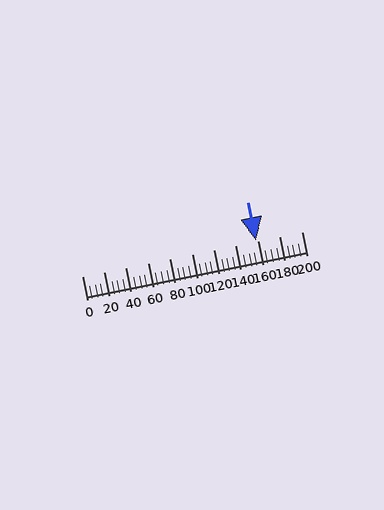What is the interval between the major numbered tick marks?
The major tick marks are spaced 20 units apart.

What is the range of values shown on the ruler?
The ruler shows values from 0 to 200.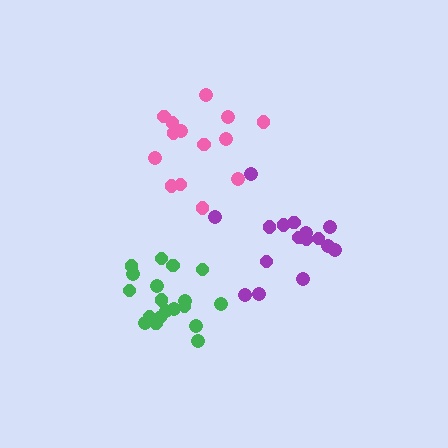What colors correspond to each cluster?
The clusters are colored: purple, pink, green.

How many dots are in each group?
Group 1: 16 dots, Group 2: 14 dots, Group 3: 19 dots (49 total).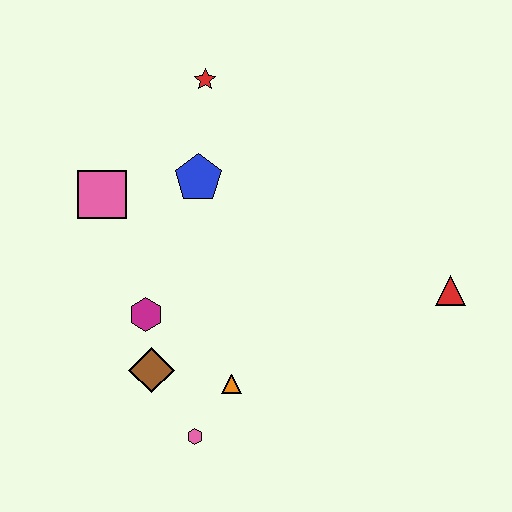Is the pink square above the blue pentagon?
No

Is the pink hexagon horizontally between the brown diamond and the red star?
Yes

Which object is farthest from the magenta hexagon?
The red triangle is farthest from the magenta hexagon.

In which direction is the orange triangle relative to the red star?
The orange triangle is below the red star.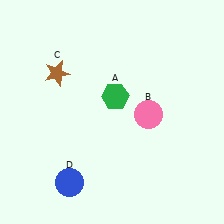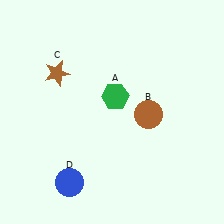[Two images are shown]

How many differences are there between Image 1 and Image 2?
There is 1 difference between the two images.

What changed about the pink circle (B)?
In Image 1, B is pink. In Image 2, it changed to brown.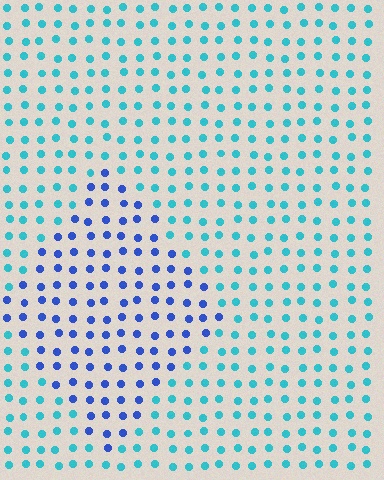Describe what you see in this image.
The image is filled with small cyan elements in a uniform arrangement. A diamond-shaped region is visible where the elements are tinted to a slightly different hue, forming a subtle color boundary.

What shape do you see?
I see a diamond.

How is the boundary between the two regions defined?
The boundary is defined purely by a slight shift in hue (about 44 degrees). Spacing, size, and orientation are identical on both sides.